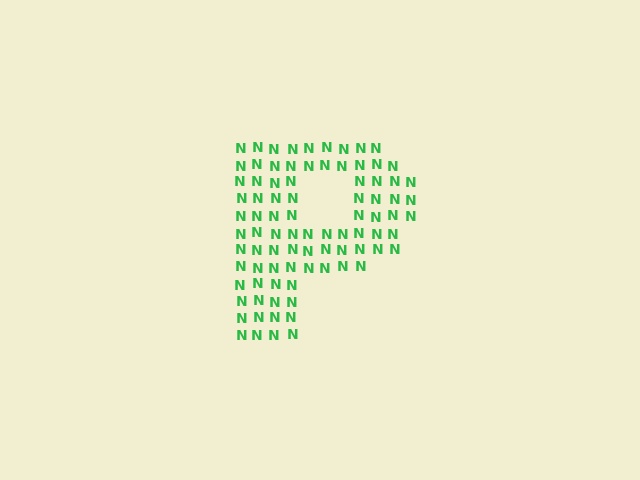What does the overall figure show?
The overall figure shows the letter P.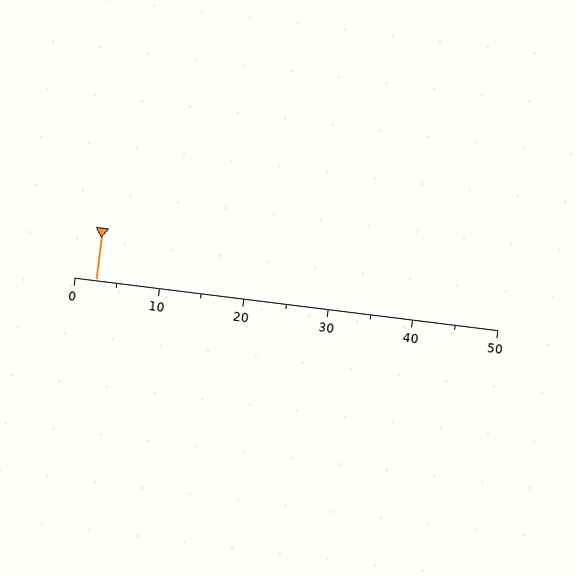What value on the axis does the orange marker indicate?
The marker indicates approximately 2.5.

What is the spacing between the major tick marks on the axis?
The major ticks are spaced 10 apart.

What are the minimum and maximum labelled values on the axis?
The axis runs from 0 to 50.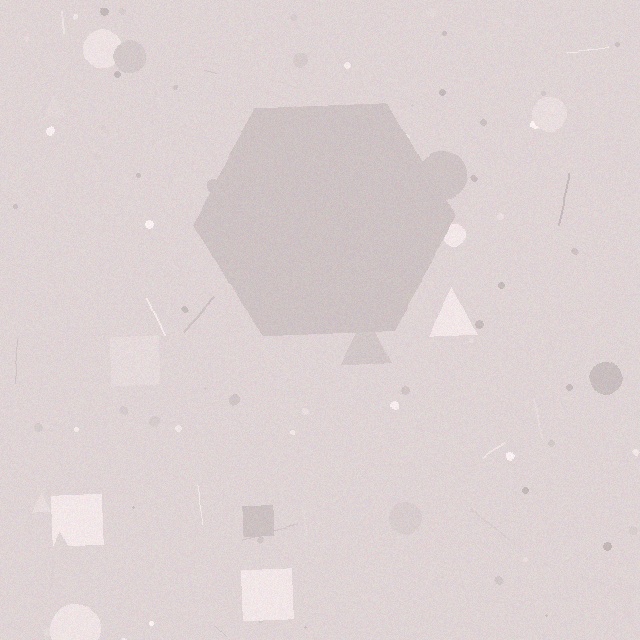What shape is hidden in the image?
A hexagon is hidden in the image.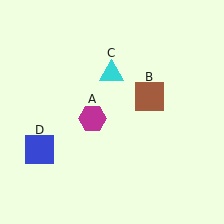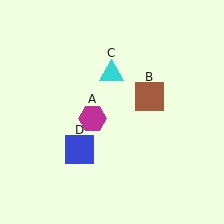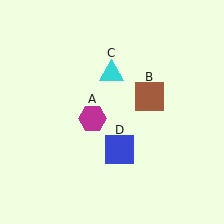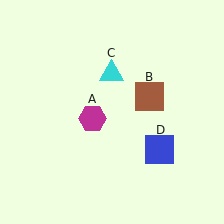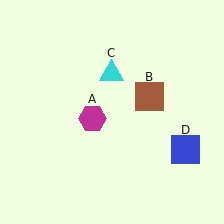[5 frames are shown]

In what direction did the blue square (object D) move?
The blue square (object D) moved right.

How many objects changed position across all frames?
1 object changed position: blue square (object D).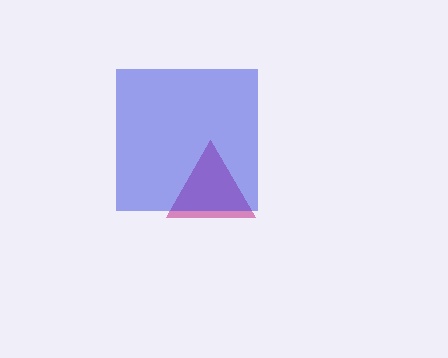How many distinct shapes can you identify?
There are 2 distinct shapes: a magenta triangle, a blue square.